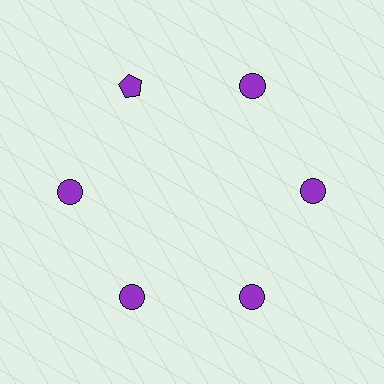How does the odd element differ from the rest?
It has a different shape: pentagon instead of circle.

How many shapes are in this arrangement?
There are 6 shapes arranged in a ring pattern.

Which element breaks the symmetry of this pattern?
The purple pentagon at roughly the 11 o'clock position breaks the symmetry. All other shapes are purple circles.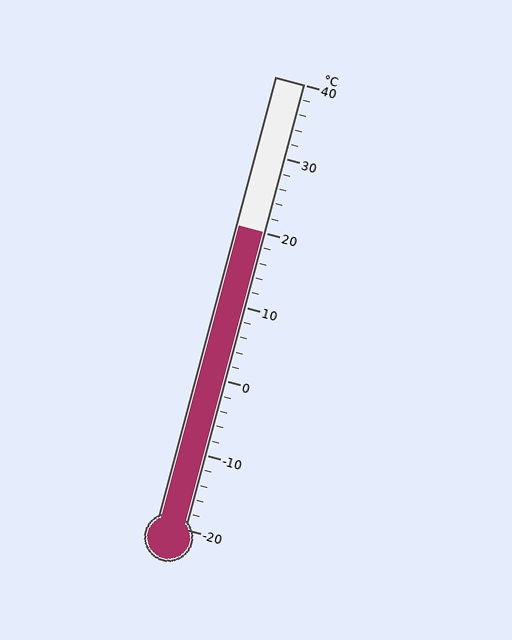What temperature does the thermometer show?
The thermometer shows approximately 20°C.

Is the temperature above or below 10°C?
The temperature is above 10°C.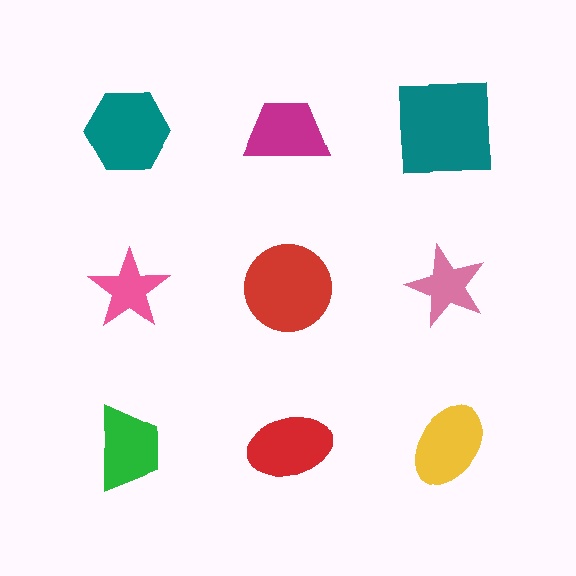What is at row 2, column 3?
A pink star.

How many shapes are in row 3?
3 shapes.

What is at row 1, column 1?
A teal hexagon.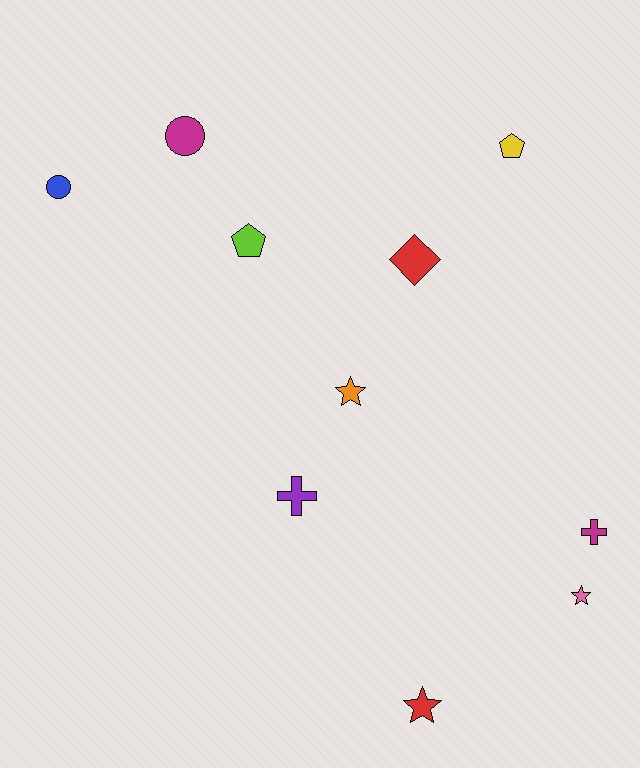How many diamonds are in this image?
There is 1 diamond.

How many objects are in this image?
There are 10 objects.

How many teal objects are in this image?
There are no teal objects.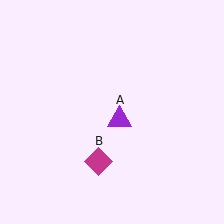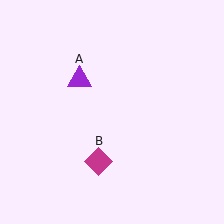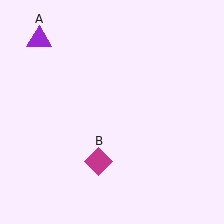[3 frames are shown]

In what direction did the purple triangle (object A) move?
The purple triangle (object A) moved up and to the left.